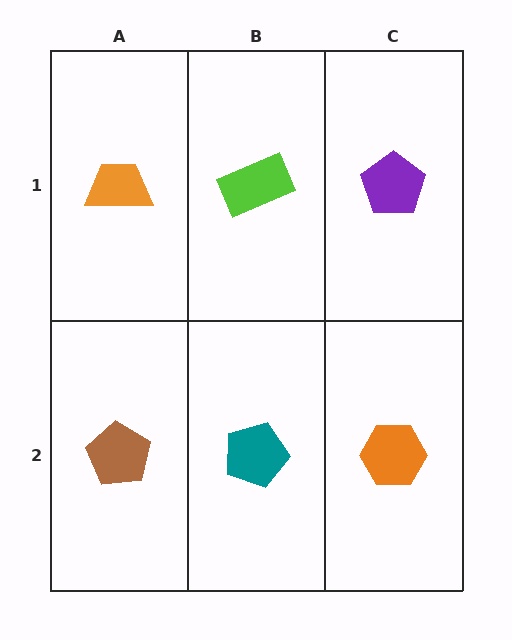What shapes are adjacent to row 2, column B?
A lime rectangle (row 1, column B), a brown pentagon (row 2, column A), an orange hexagon (row 2, column C).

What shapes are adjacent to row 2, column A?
An orange trapezoid (row 1, column A), a teal pentagon (row 2, column B).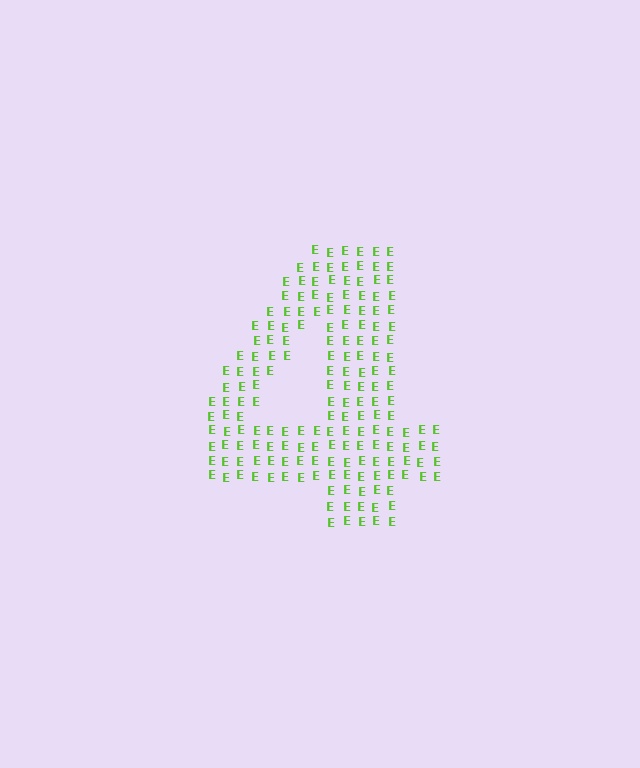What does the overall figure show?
The overall figure shows the digit 4.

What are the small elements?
The small elements are letter E's.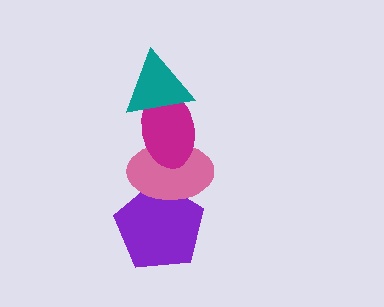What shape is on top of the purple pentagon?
The pink ellipse is on top of the purple pentagon.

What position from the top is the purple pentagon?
The purple pentagon is 4th from the top.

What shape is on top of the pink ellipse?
The magenta ellipse is on top of the pink ellipse.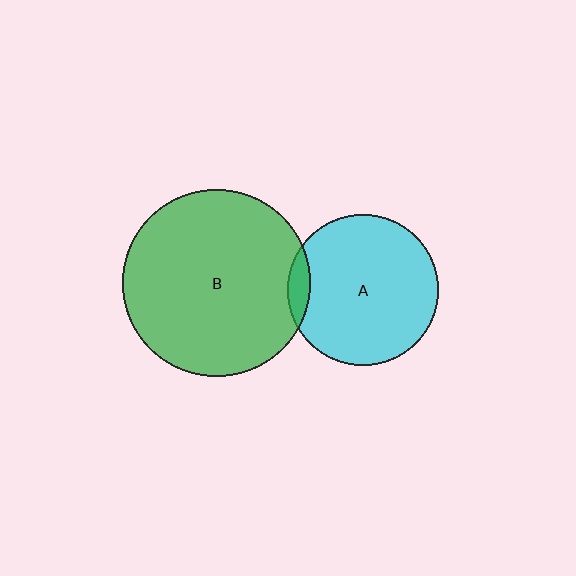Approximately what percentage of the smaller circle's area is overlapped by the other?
Approximately 5%.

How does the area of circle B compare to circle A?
Approximately 1.5 times.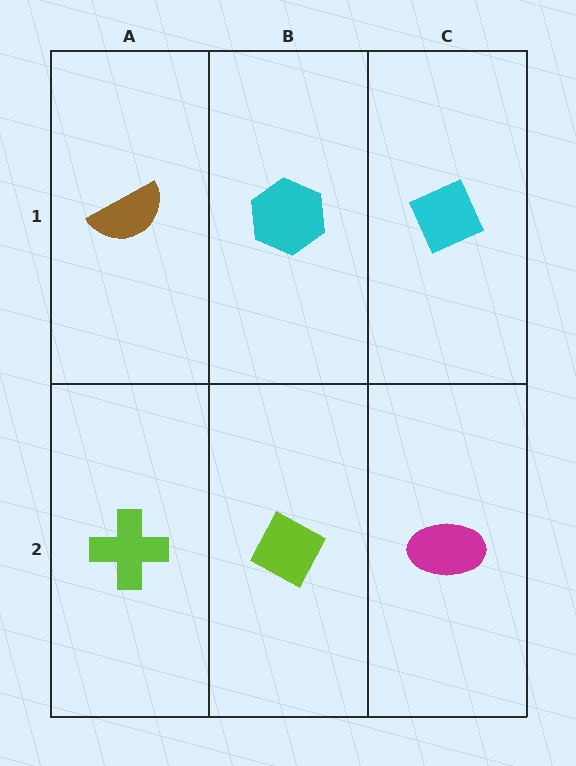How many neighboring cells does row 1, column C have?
2.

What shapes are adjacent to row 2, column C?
A cyan diamond (row 1, column C), a lime diamond (row 2, column B).